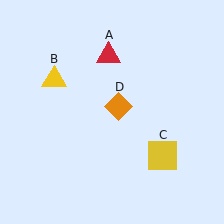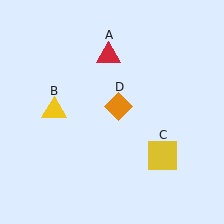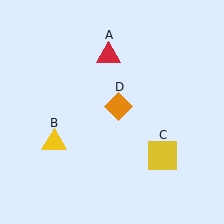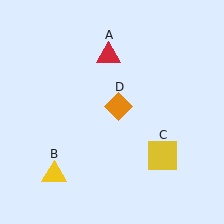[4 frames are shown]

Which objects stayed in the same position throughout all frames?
Red triangle (object A) and yellow square (object C) and orange diamond (object D) remained stationary.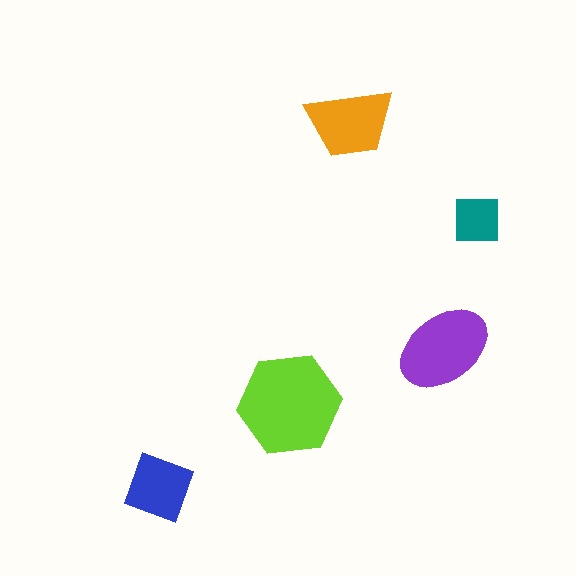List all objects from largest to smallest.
The lime hexagon, the purple ellipse, the orange trapezoid, the blue diamond, the teal square.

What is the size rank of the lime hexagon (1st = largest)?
1st.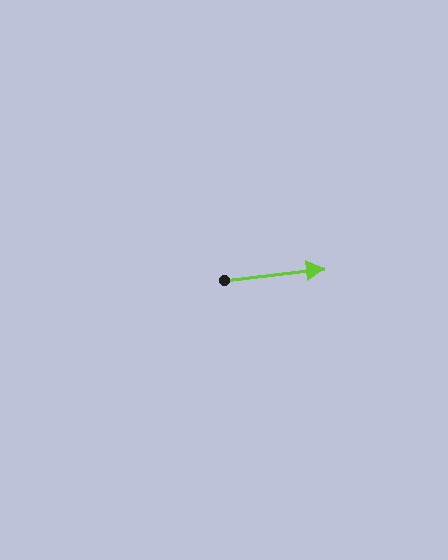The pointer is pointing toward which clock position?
Roughly 3 o'clock.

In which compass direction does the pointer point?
East.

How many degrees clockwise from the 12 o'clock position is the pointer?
Approximately 84 degrees.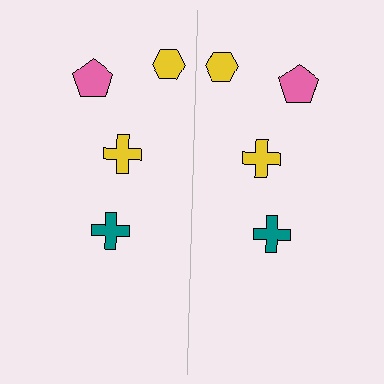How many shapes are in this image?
There are 8 shapes in this image.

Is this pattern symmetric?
Yes, this pattern has bilateral (reflection) symmetry.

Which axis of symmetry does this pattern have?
The pattern has a vertical axis of symmetry running through the center of the image.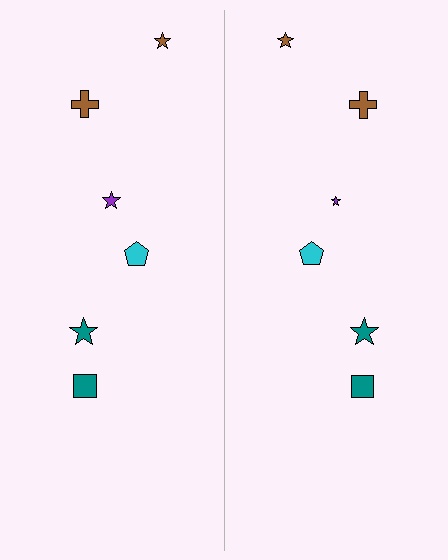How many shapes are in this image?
There are 12 shapes in this image.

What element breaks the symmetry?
The purple star on the right side has a different size than its mirror counterpart.